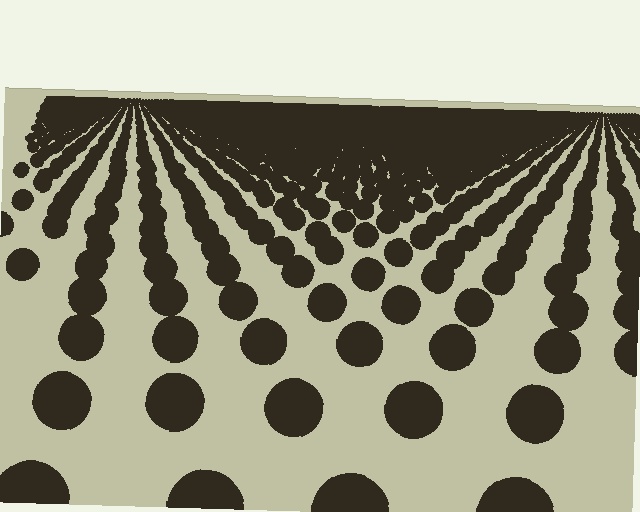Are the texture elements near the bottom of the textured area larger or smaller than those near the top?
Larger. Near the bottom, elements are closer to the viewer and appear at a bigger on-screen size.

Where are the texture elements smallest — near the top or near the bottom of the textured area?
Near the top.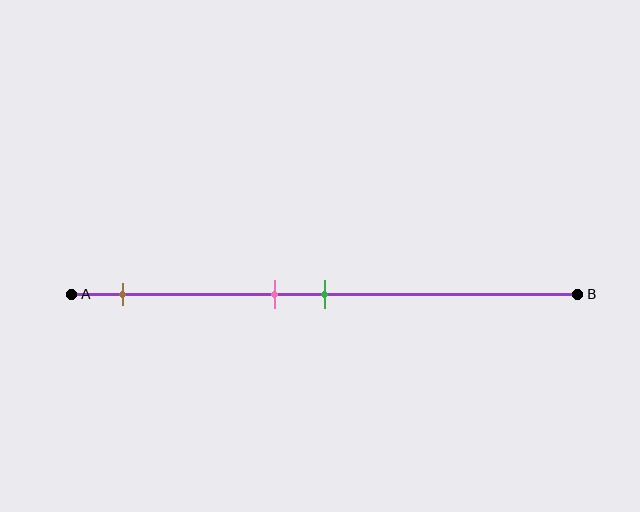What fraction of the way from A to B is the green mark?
The green mark is approximately 50% (0.5) of the way from A to B.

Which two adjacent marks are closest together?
The pink and green marks are the closest adjacent pair.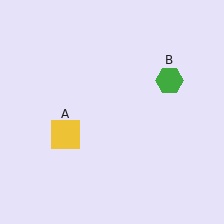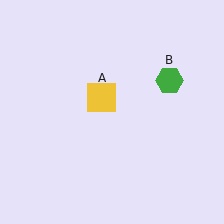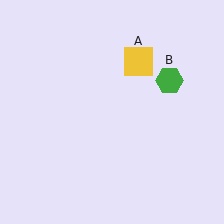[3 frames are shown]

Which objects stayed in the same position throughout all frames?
Green hexagon (object B) remained stationary.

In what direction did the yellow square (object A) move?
The yellow square (object A) moved up and to the right.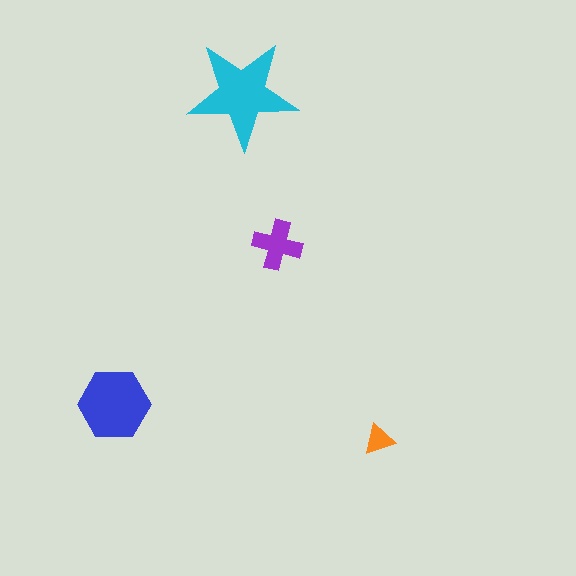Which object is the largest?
The cyan star.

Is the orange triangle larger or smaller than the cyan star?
Smaller.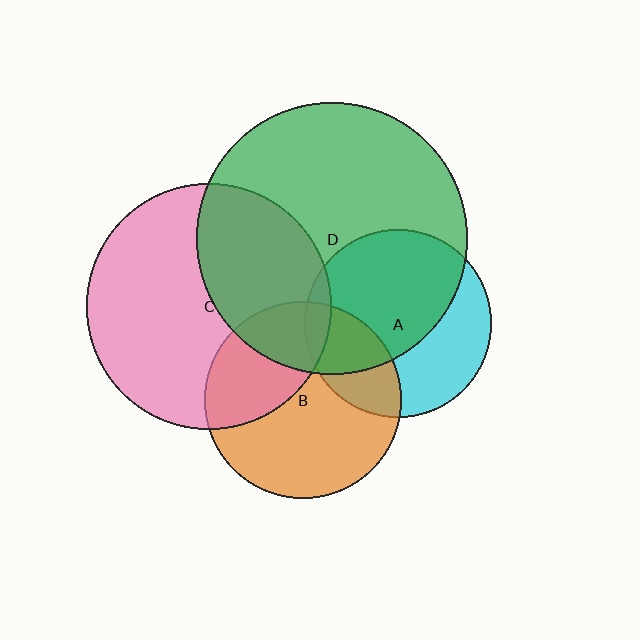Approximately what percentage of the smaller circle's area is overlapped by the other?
Approximately 35%.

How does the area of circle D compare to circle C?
Approximately 1.2 times.